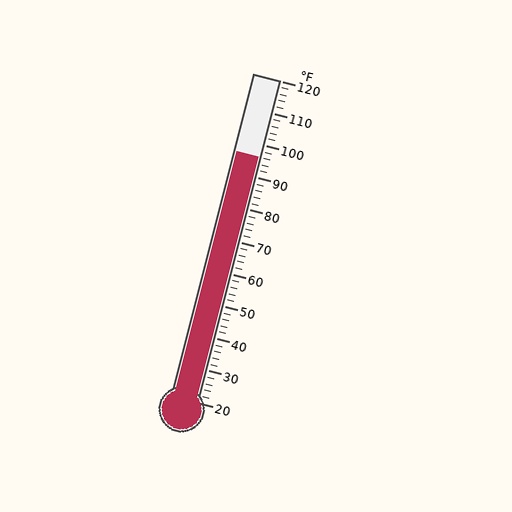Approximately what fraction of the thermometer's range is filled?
The thermometer is filled to approximately 75% of its range.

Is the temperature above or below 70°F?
The temperature is above 70°F.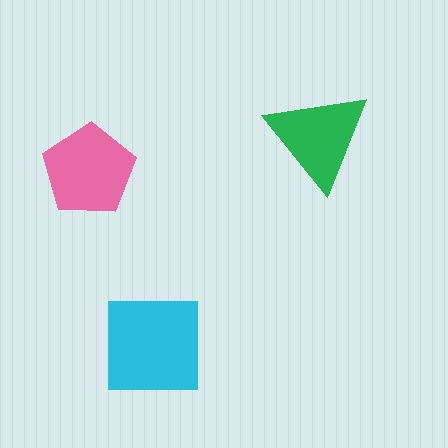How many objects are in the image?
There are 3 objects in the image.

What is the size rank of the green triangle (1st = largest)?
3rd.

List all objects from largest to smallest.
The cyan square, the pink pentagon, the green triangle.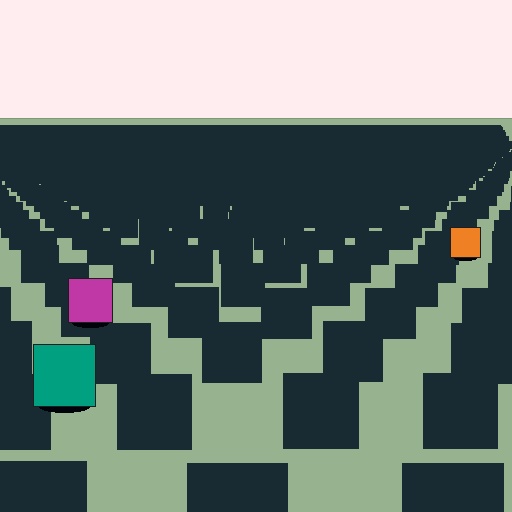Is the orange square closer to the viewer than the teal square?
No. The teal square is closer — you can tell from the texture gradient: the ground texture is coarser near it.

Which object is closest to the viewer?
The teal square is closest. The texture marks near it are larger and more spread out.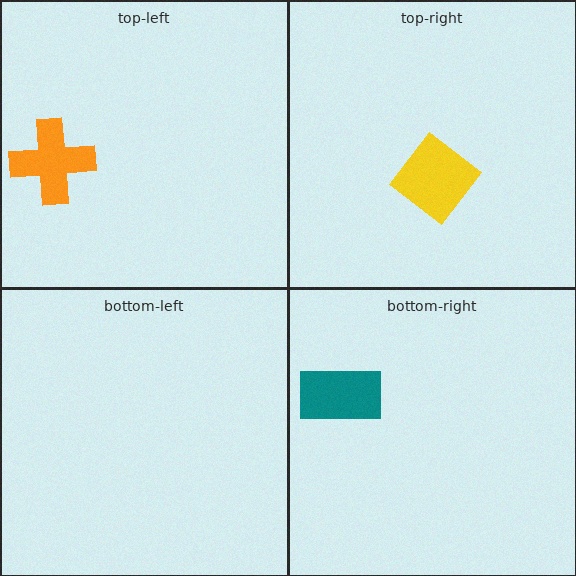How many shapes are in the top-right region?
1.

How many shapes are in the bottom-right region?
1.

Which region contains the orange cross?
The top-left region.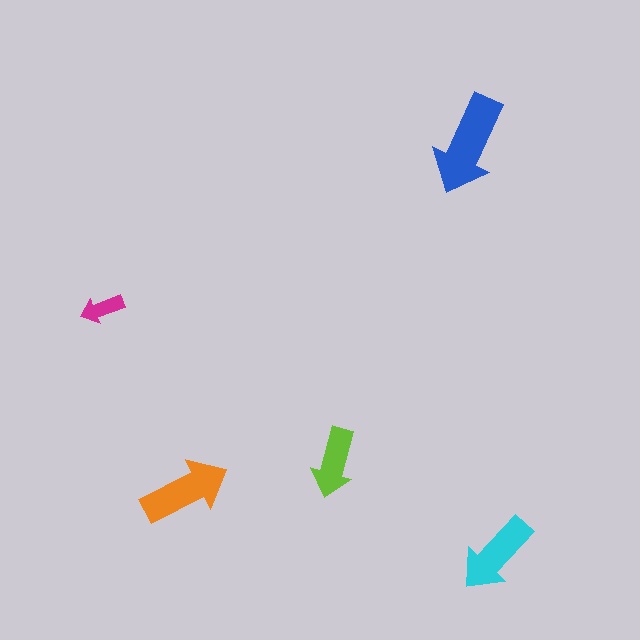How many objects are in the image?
There are 5 objects in the image.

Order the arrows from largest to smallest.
the blue one, the orange one, the cyan one, the lime one, the magenta one.